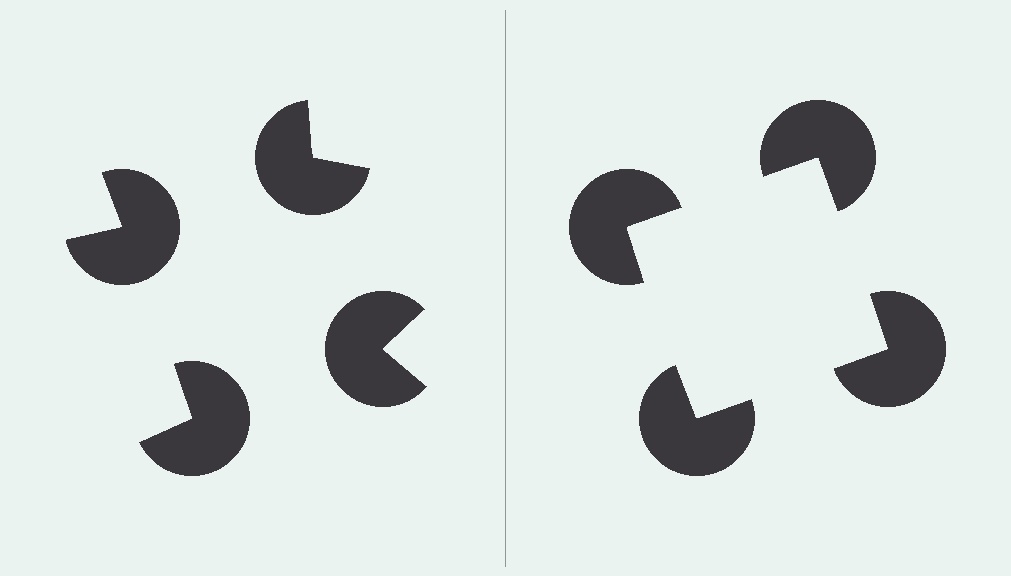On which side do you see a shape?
An illusory square appears on the right side. On the left side the wedge cuts are rotated, so no coherent shape forms.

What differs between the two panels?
The pac-man discs are positioned identically on both sides; only the wedge orientations differ. On the right they align to a square; on the left they are misaligned.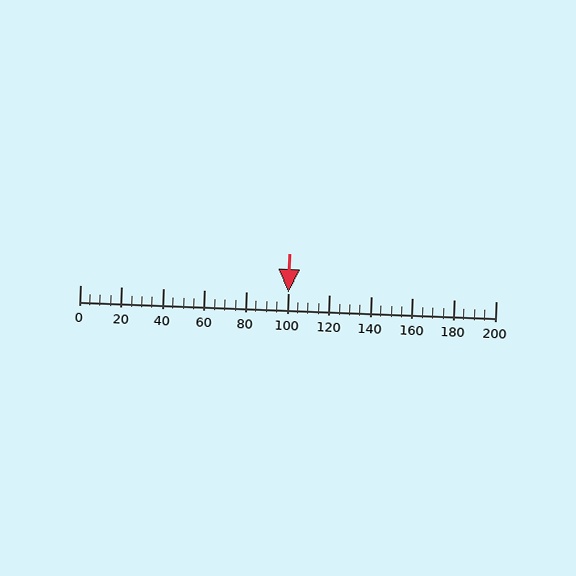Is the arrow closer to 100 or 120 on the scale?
The arrow is closer to 100.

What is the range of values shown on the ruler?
The ruler shows values from 0 to 200.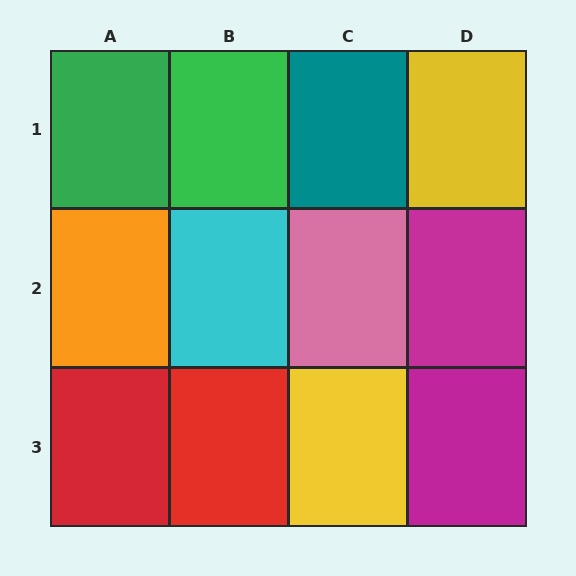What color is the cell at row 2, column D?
Magenta.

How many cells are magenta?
2 cells are magenta.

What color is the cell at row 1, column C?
Teal.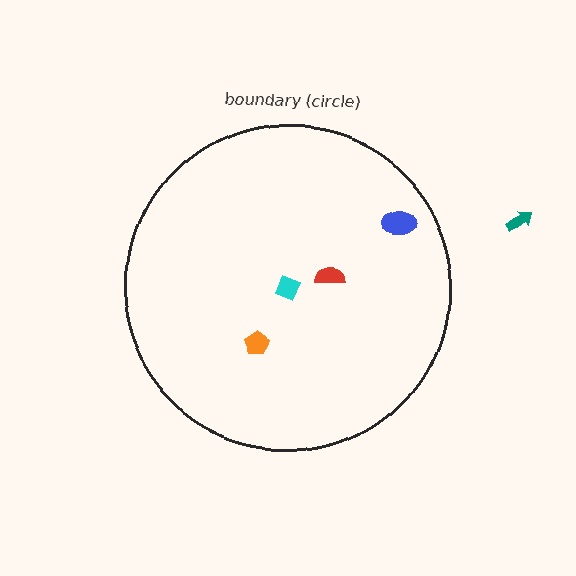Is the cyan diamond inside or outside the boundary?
Inside.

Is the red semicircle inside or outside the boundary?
Inside.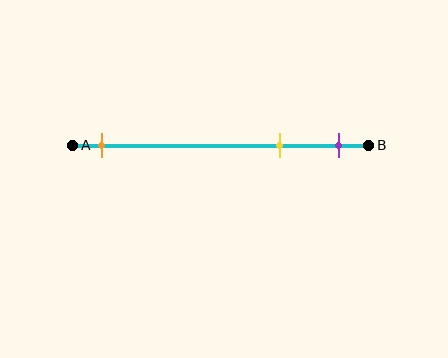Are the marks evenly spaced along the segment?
No, the marks are not evenly spaced.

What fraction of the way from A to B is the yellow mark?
The yellow mark is approximately 70% (0.7) of the way from A to B.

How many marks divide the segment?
There are 3 marks dividing the segment.